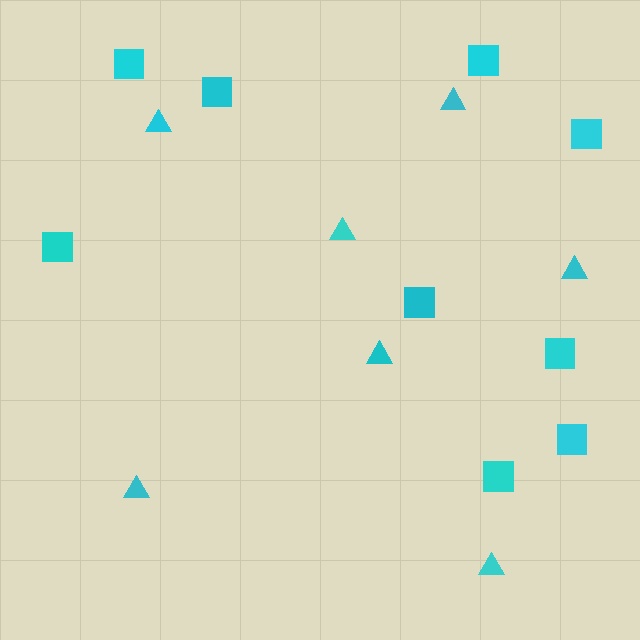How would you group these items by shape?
There are 2 groups: one group of squares (9) and one group of triangles (7).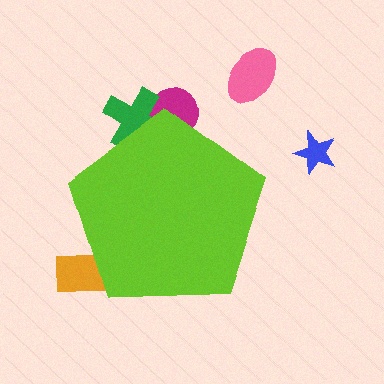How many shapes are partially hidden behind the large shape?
3 shapes are partially hidden.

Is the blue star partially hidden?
No, the blue star is fully visible.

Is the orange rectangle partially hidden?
Yes, the orange rectangle is partially hidden behind the lime pentagon.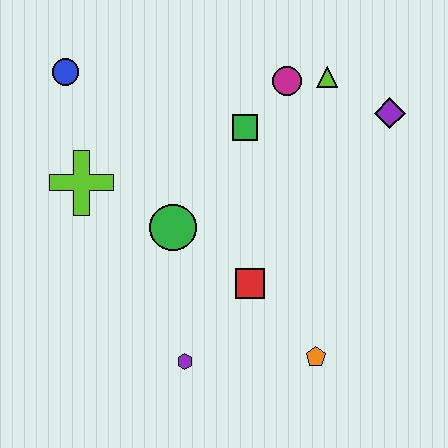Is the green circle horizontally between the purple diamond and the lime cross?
Yes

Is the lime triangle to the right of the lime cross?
Yes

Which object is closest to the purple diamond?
The lime triangle is closest to the purple diamond.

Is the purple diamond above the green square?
Yes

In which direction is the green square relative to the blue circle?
The green square is to the right of the blue circle.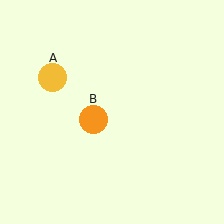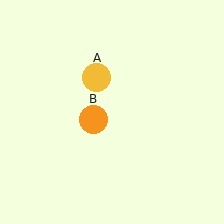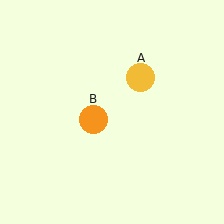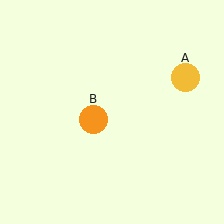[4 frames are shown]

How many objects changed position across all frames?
1 object changed position: yellow circle (object A).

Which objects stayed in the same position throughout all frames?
Orange circle (object B) remained stationary.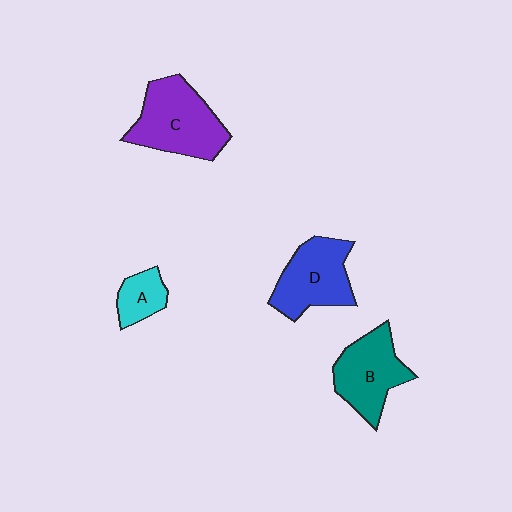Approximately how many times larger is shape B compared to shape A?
Approximately 2.1 times.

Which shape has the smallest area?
Shape A (cyan).